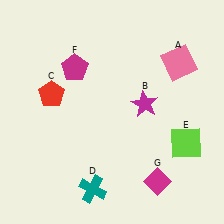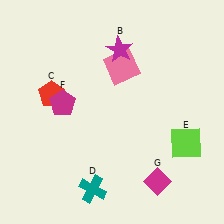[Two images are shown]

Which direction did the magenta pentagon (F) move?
The magenta pentagon (F) moved down.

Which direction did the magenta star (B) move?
The magenta star (B) moved up.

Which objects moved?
The objects that moved are: the pink square (A), the magenta star (B), the magenta pentagon (F).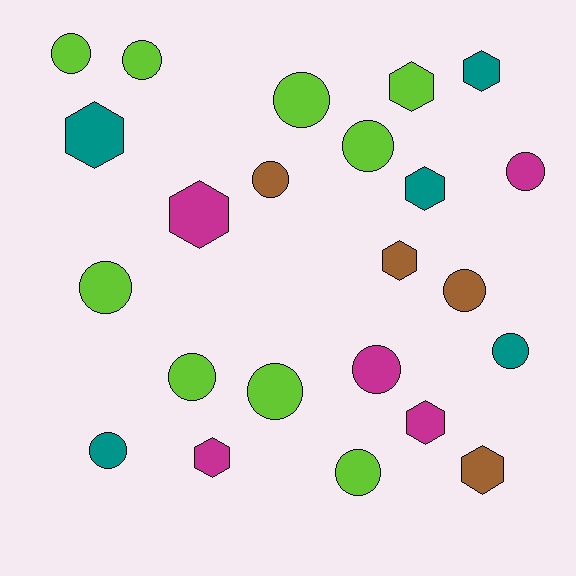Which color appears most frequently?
Lime, with 9 objects.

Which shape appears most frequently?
Circle, with 14 objects.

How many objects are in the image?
There are 23 objects.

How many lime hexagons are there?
There is 1 lime hexagon.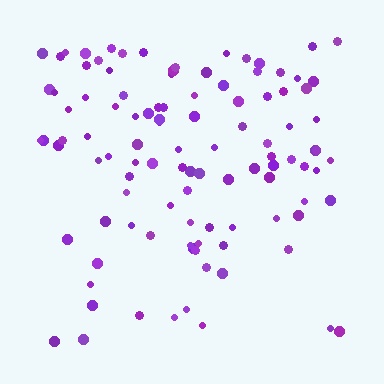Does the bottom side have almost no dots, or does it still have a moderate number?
Still a moderate number, just noticeably fewer than the top.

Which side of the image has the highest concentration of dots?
The top.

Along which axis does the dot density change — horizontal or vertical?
Vertical.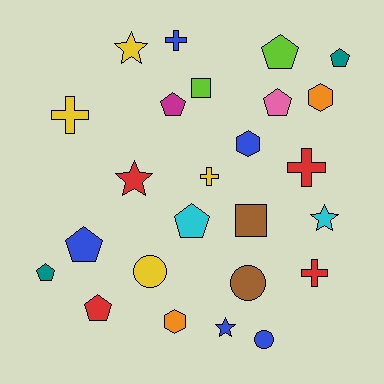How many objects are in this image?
There are 25 objects.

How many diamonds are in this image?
There are no diamonds.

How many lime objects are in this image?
There are 2 lime objects.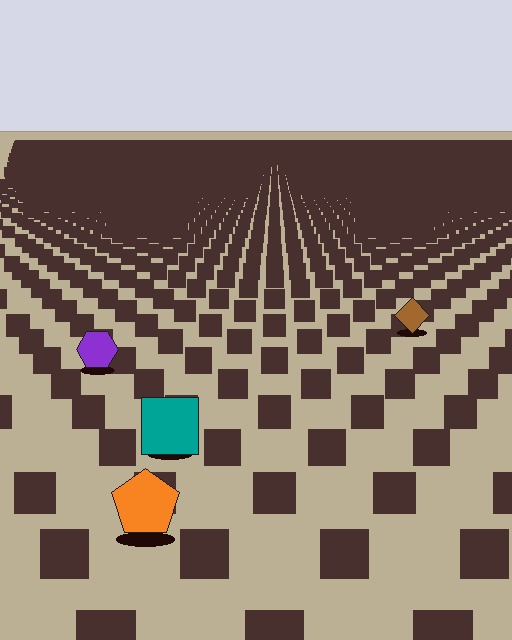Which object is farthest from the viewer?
The brown diamond is farthest from the viewer. It appears smaller and the ground texture around it is denser.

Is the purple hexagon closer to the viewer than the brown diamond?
Yes. The purple hexagon is closer — you can tell from the texture gradient: the ground texture is coarser near it.